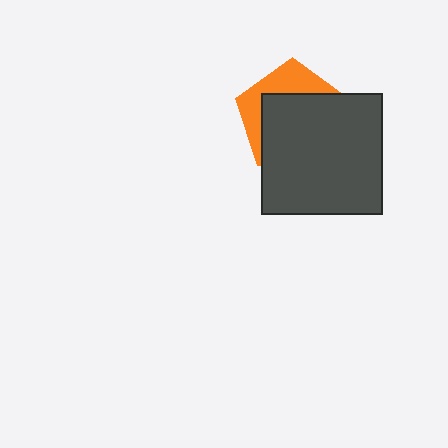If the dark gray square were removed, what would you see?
You would see the complete orange pentagon.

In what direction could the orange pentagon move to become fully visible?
The orange pentagon could move toward the upper-left. That would shift it out from behind the dark gray square entirely.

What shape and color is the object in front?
The object in front is a dark gray square.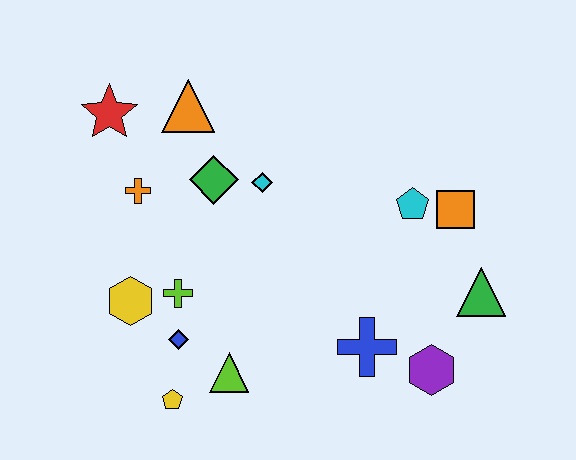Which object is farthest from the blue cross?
The red star is farthest from the blue cross.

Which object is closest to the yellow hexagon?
The lime cross is closest to the yellow hexagon.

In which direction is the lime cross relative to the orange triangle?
The lime cross is below the orange triangle.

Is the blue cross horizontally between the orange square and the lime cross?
Yes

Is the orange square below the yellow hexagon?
No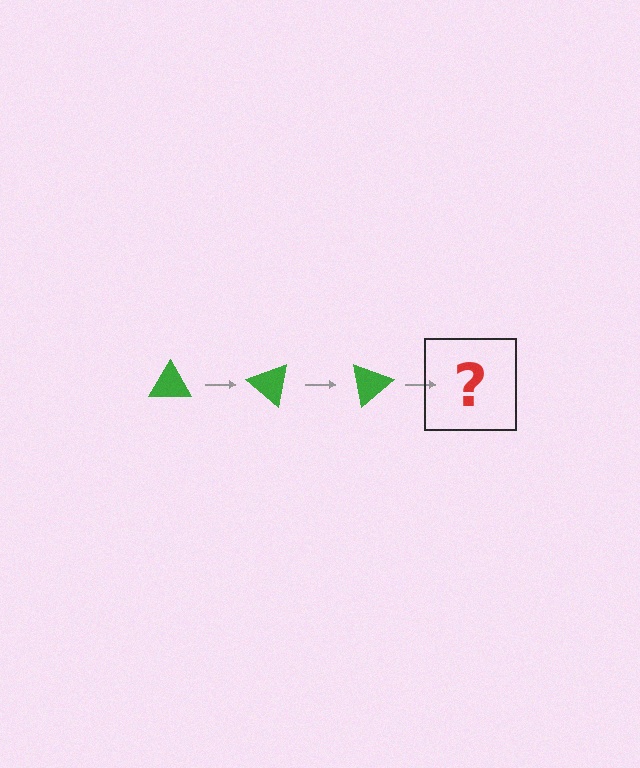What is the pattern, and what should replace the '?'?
The pattern is that the triangle rotates 40 degrees each step. The '?' should be a green triangle rotated 120 degrees.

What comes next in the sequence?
The next element should be a green triangle rotated 120 degrees.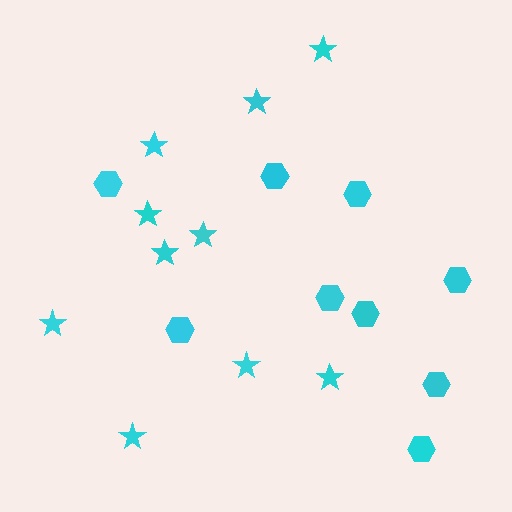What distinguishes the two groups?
There are 2 groups: one group of stars (10) and one group of hexagons (9).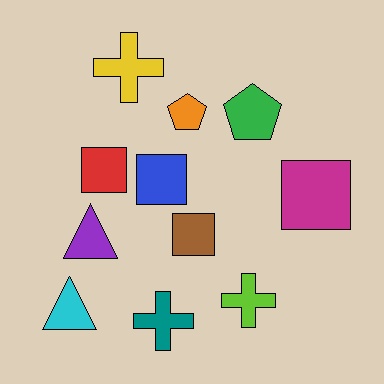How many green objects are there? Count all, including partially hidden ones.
There is 1 green object.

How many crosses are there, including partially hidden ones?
There are 3 crosses.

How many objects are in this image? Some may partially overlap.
There are 11 objects.